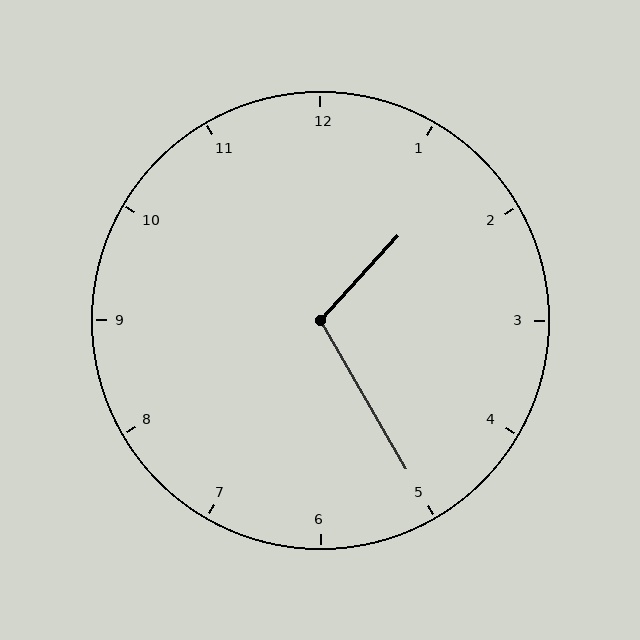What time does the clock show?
1:25.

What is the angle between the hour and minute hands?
Approximately 108 degrees.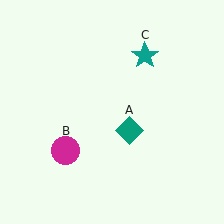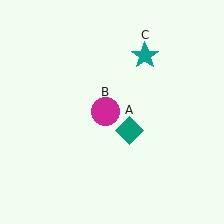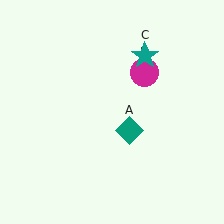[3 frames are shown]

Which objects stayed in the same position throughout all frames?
Teal diamond (object A) and teal star (object C) remained stationary.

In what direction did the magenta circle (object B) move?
The magenta circle (object B) moved up and to the right.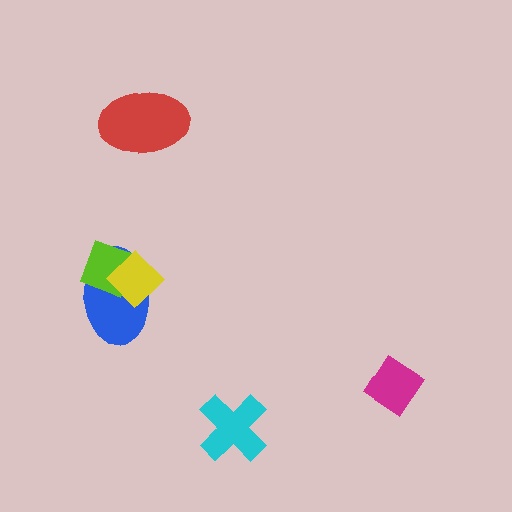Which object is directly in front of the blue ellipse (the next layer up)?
The lime diamond is directly in front of the blue ellipse.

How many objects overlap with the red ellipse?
0 objects overlap with the red ellipse.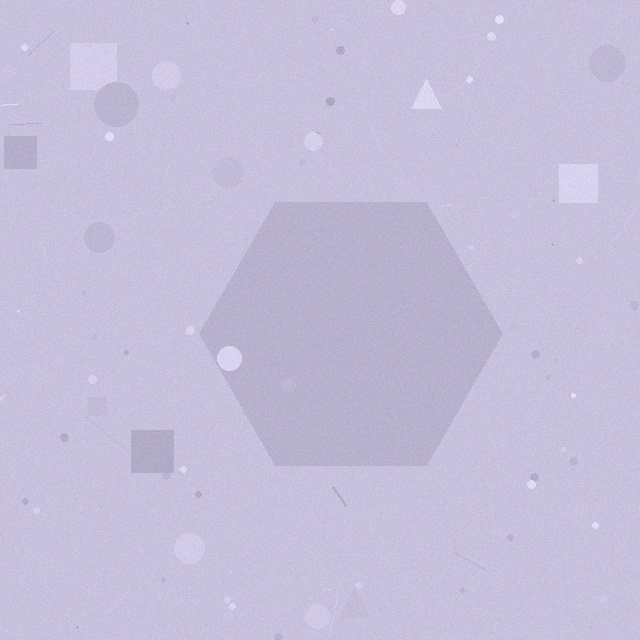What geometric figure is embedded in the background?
A hexagon is embedded in the background.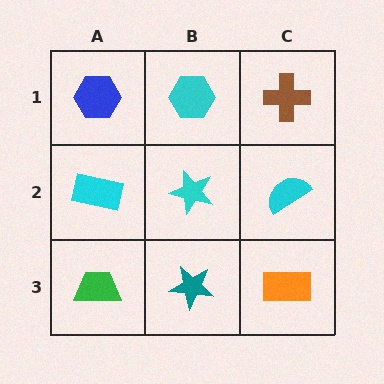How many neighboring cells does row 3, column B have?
3.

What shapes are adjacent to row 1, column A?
A cyan rectangle (row 2, column A), a cyan hexagon (row 1, column B).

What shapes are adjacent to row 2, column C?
A brown cross (row 1, column C), an orange rectangle (row 3, column C), a cyan star (row 2, column B).